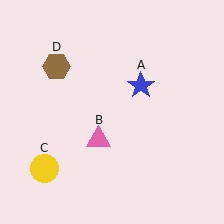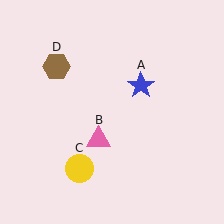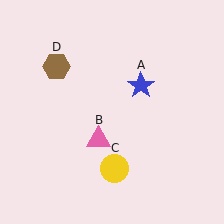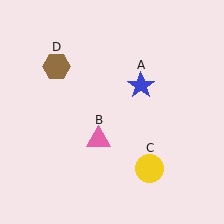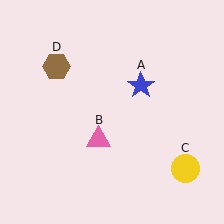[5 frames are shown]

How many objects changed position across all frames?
1 object changed position: yellow circle (object C).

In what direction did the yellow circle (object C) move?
The yellow circle (object C) moved right.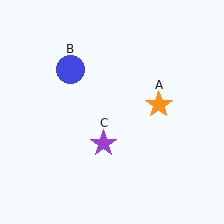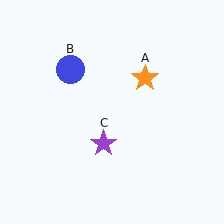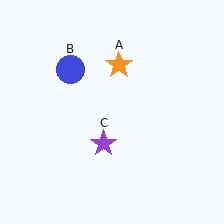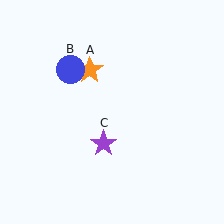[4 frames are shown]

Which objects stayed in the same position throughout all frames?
Blue circle (object B) and purple star (object C) remained stationary.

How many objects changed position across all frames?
1 object changed position: orange star (object A).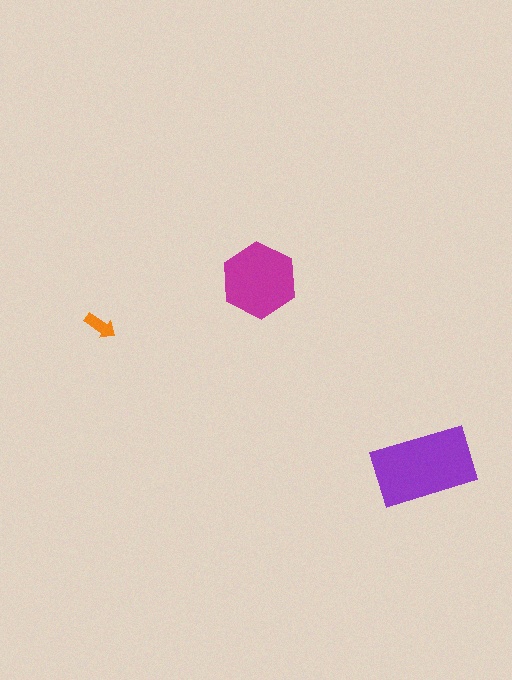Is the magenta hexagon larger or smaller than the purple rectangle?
Smaller.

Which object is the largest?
The purple rectangle.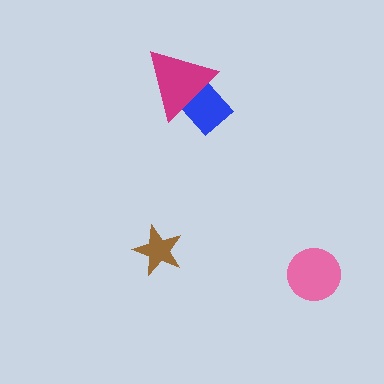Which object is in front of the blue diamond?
The magenta triangle is in front of the blue diamond.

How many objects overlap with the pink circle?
0 objects overlap with the pink circle.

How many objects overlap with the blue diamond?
1 object overlaps with the blue diamond.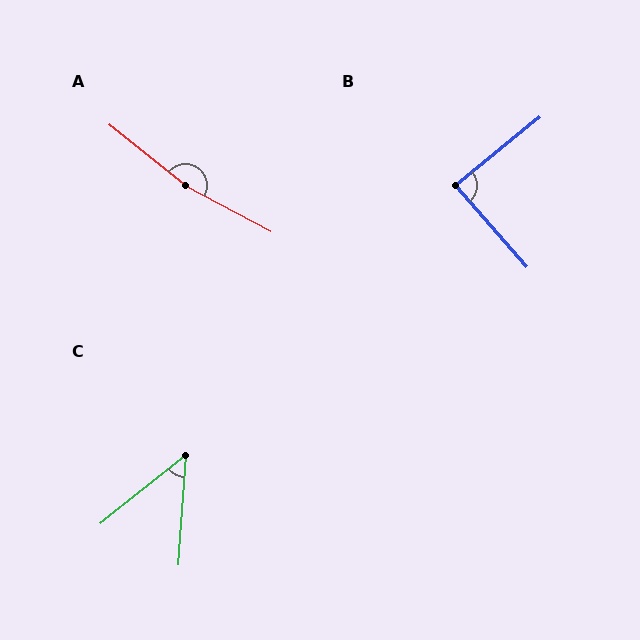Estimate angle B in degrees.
Approximately 88 degrees.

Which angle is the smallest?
C, at approximately 47 degrees.